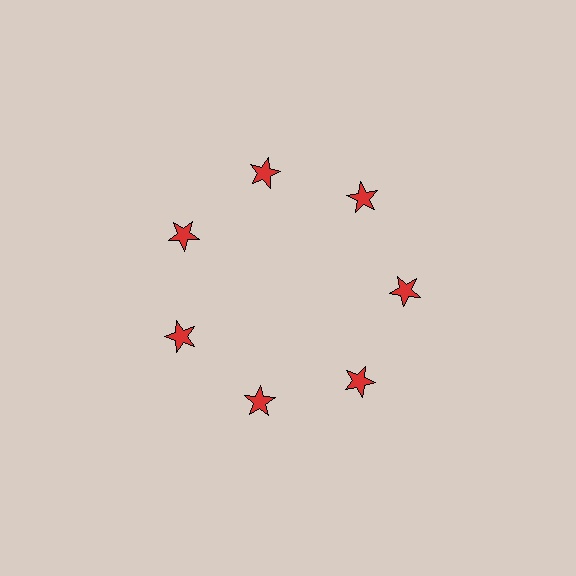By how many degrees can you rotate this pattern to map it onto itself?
The pattern maps onto itself every 51 degrees of rotation.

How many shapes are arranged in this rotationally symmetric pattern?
There are 7 shapes, arranged in 7 groups of 1.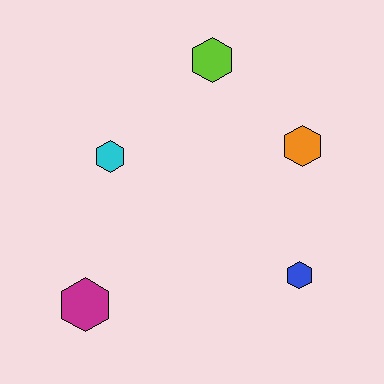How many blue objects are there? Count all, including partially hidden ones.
There is 1 blue object.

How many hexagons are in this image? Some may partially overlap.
There are 5 hexagons.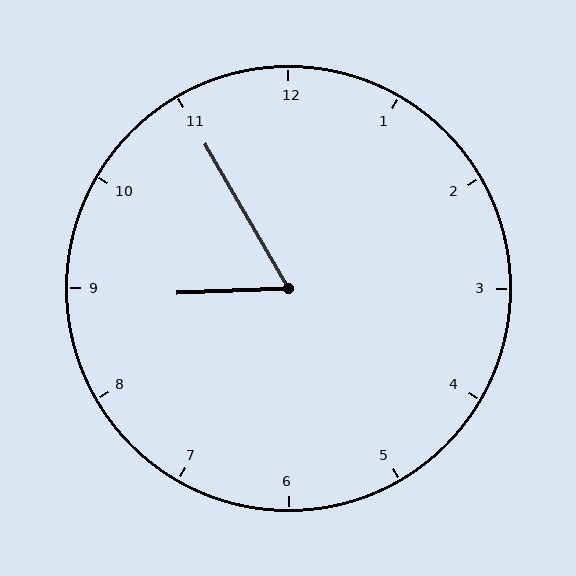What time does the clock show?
8:55.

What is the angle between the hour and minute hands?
Approximately 62 degrees.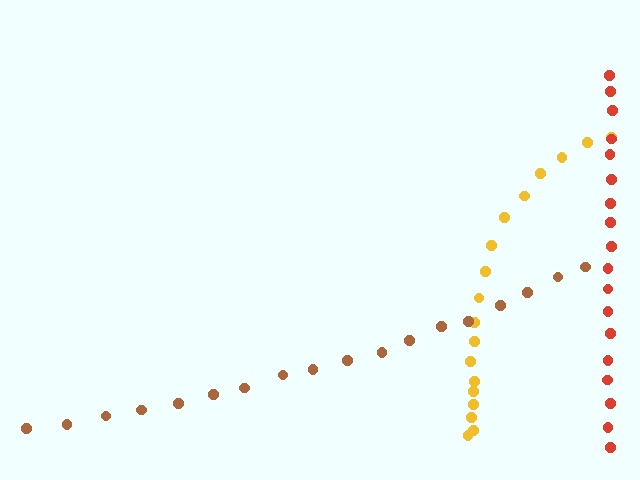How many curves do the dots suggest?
There are 3 distinct paths.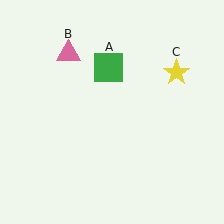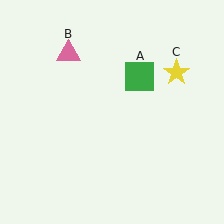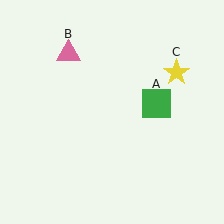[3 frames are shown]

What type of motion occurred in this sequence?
The green square (object A) rotated clockwise around the center of the scene.